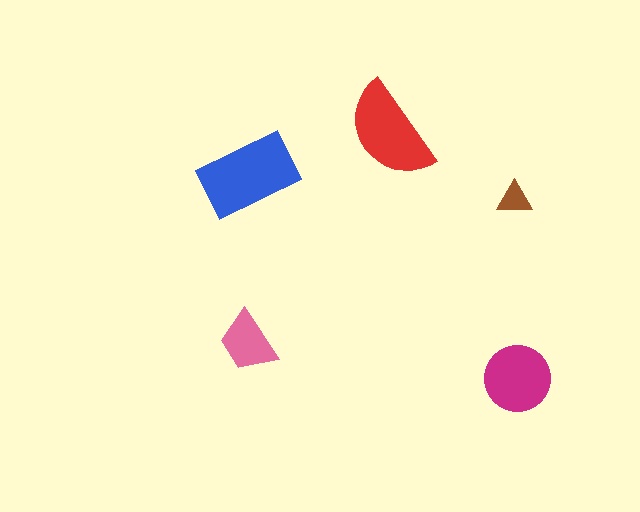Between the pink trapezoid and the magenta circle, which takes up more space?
The magenta circle.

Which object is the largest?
The blue rectangle.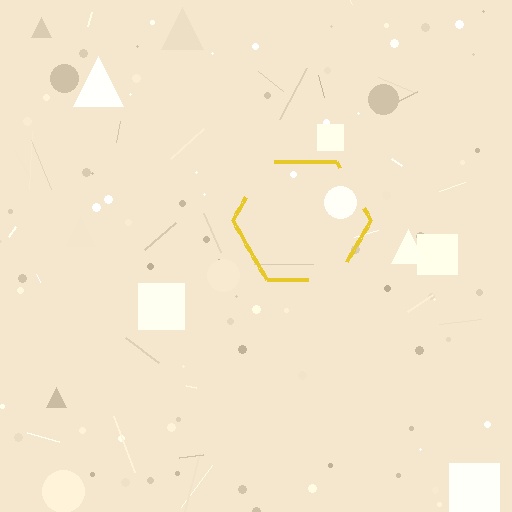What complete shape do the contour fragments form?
The contour fragments form a hexagon.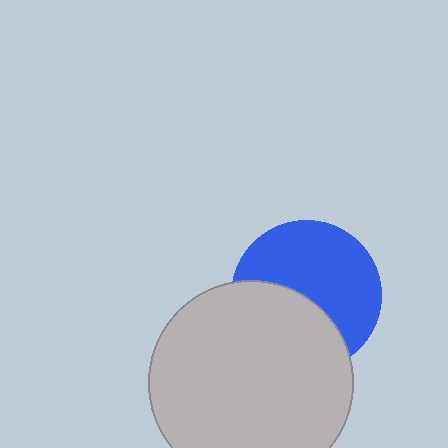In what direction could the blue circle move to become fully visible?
The blue circle could move up. That would shift it out from behind the light gray circle entirely.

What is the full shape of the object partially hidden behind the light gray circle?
The partially hidden object is a blue circle.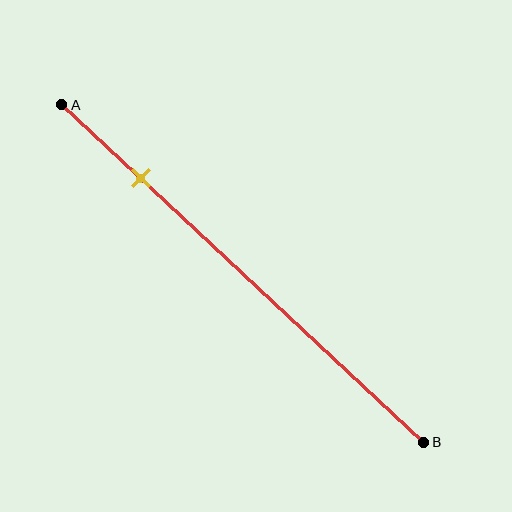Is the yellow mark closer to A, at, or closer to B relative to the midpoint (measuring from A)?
The yellow mark is closer to point A than the midpoint of segment AB.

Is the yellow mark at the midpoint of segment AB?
No, the mark is at about 20% from A, not at the 50% midpoint.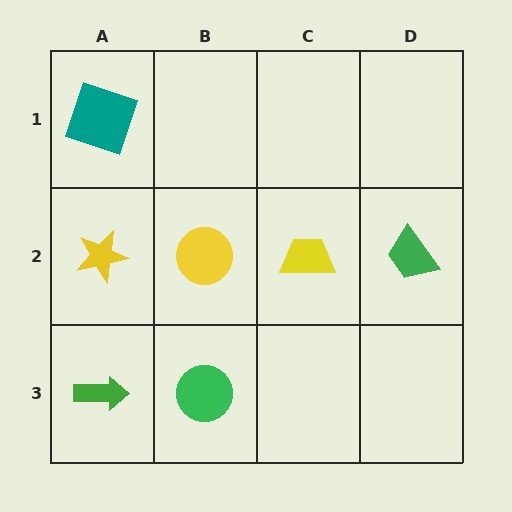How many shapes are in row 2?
4 shapes.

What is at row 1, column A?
A teal square.